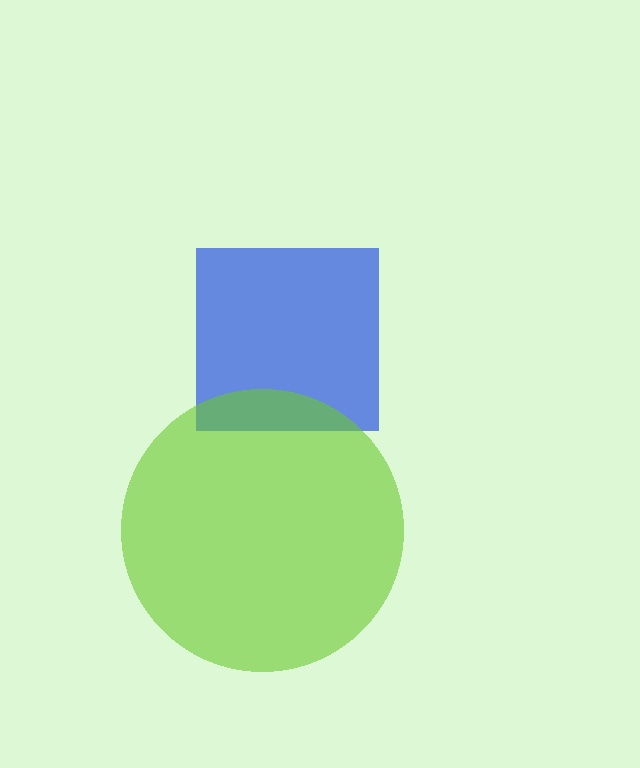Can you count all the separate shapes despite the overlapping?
Yes, there are 2 separate shapes.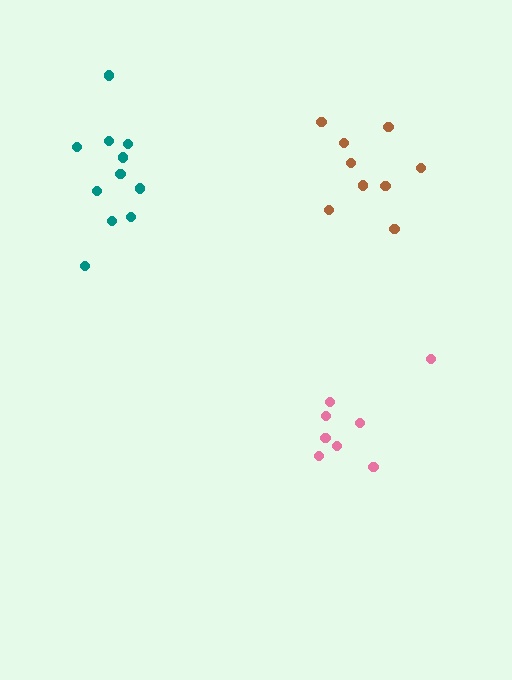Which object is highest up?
The brown cluster is topmost.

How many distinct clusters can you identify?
There are 3 distinct clusters.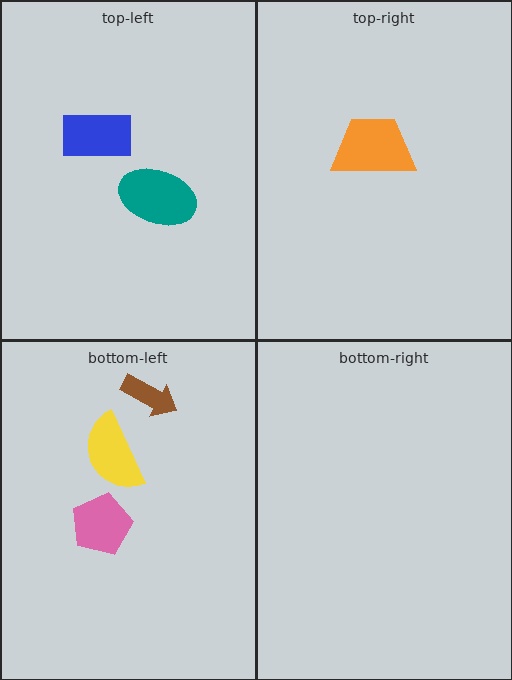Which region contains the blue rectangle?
The top-left region.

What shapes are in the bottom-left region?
The yellow semicircle, the pink pentagon, the brown arrow.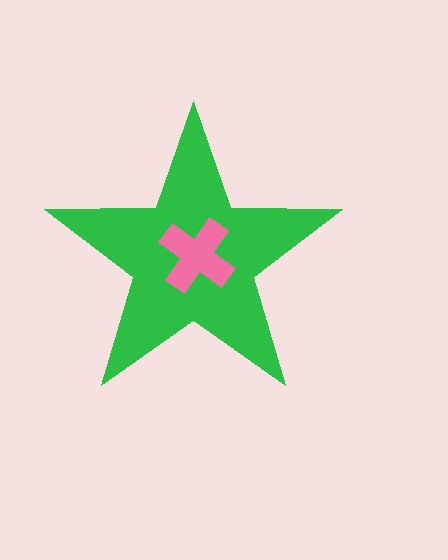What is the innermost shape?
The pink cross.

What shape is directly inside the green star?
The pink cross.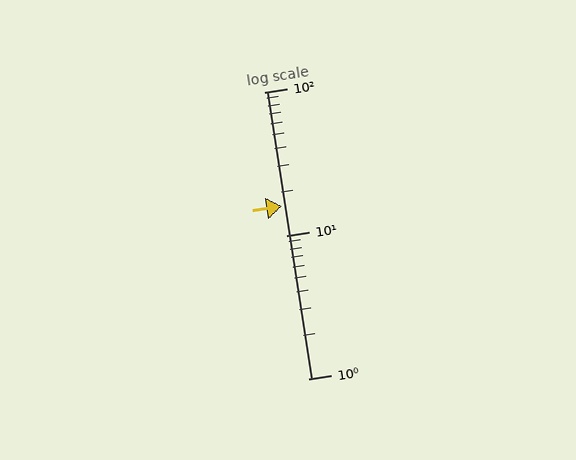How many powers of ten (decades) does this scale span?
The scale spans 2 decades, from 1 to 100.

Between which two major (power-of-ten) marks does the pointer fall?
The pointer is between 10 and 100.